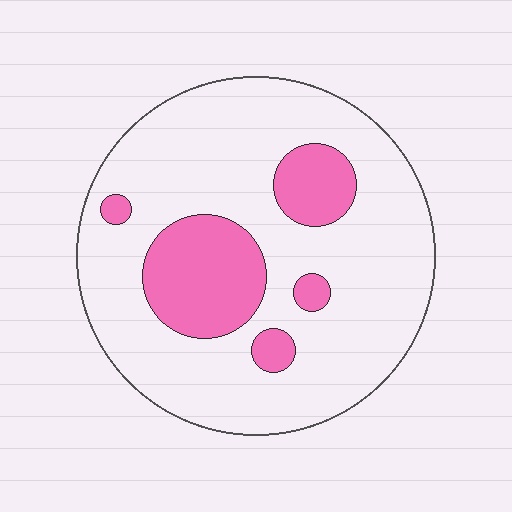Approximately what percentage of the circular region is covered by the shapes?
Approximately 20%.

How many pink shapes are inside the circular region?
5.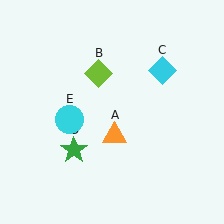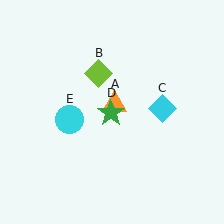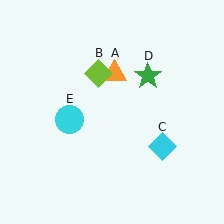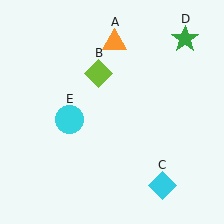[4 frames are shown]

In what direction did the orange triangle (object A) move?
The orange triangle (object A) moved up.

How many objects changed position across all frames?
3 objects changed position: orange triangle (object A), cyan diamond (object C), green star (object D).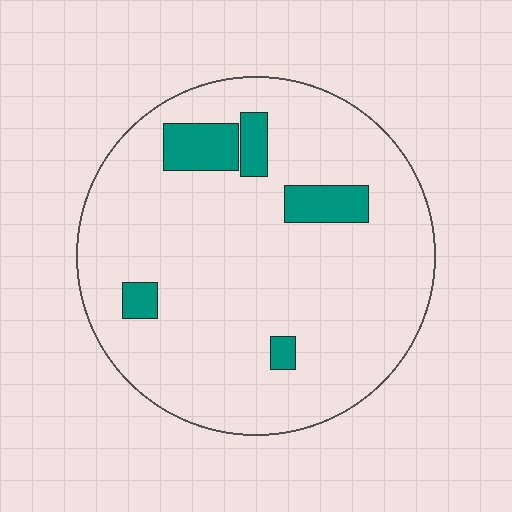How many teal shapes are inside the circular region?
5.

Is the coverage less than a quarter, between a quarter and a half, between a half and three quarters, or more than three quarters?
Less than a quarter.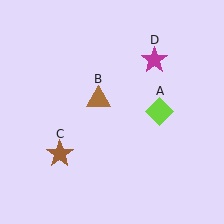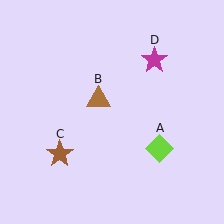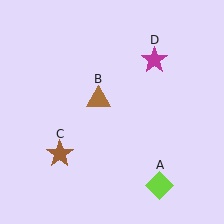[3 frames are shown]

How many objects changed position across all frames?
1 object changed position: lime diamond (object A).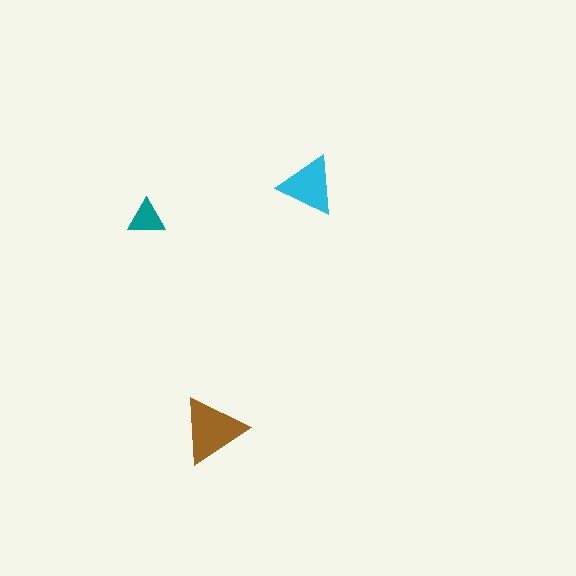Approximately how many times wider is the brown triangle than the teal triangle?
About 2 times wider.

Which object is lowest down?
The brown triangle is bottommost.